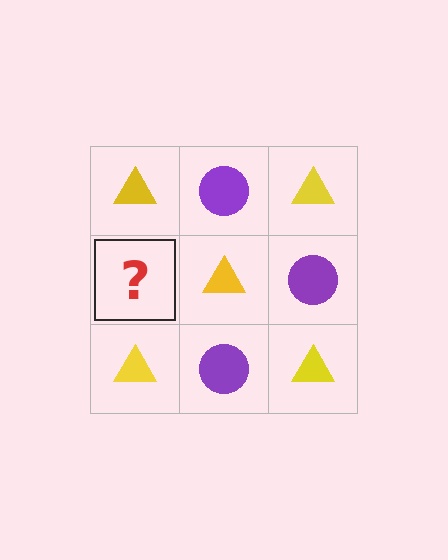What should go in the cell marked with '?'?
The missing cell should contain a purple circle.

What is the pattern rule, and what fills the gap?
The rule is that it alternates yellow triangle and purple circle in a checkerboard pattern. The gap should be filled with a purple circle.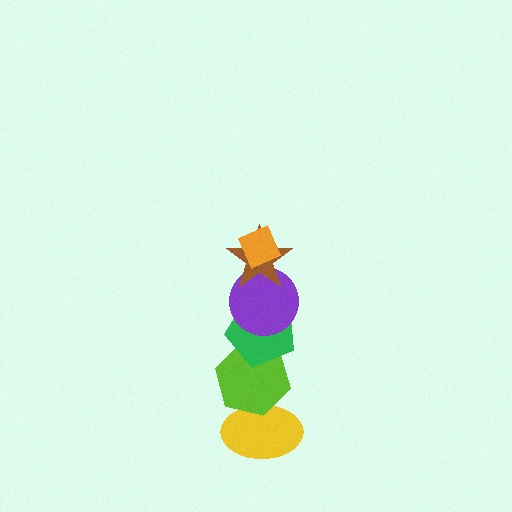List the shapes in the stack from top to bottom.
From top to bottom: the orange diamond, the brown star, the purple circle, the green pentagon, the lime hexagon, the yellow ellipse.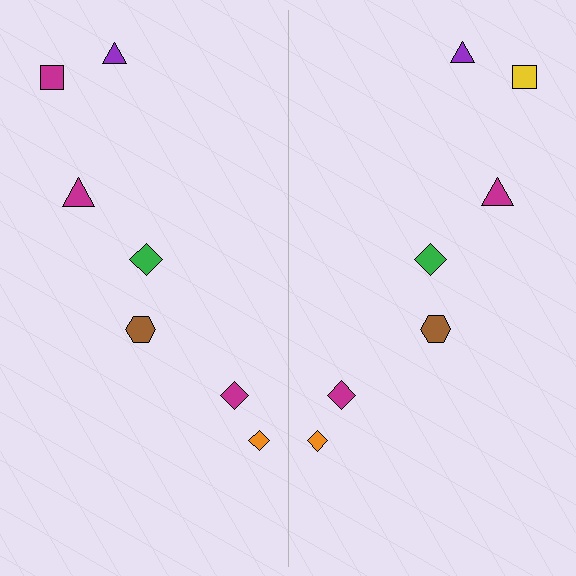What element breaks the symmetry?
The yellow square on the right side breaks the symmetry — its mirror counterpart is magenta.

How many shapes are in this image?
There are 14 shapes in this image.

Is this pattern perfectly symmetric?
No, the pattern is not perfectly symmetric. The yellow square on the right side breaks the symmetry — its mirror counterpart is magenta.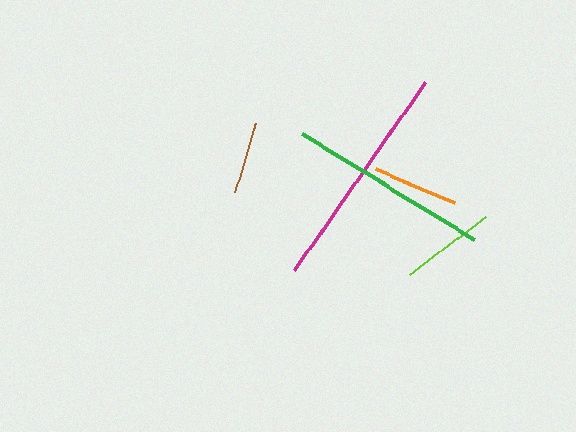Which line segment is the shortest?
The brown line is the shortest at approximately 73 pixels.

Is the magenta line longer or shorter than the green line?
The magenta line is longer than the green line.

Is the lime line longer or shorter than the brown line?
The lime line is longer than the brown line.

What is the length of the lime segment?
The lime segment is approximately 95 pixels long.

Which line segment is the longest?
The magenta line is the longest at approximately 229 pixels.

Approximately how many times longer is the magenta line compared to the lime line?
The magenta line is approximately 2.4 times the length of the lime line.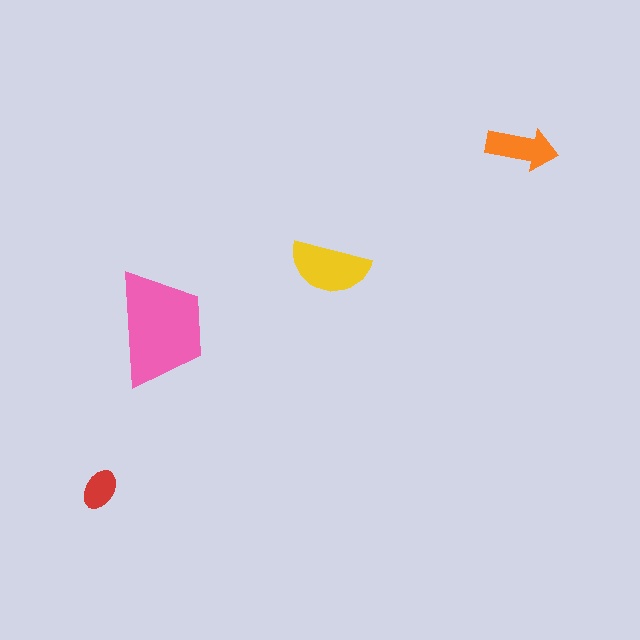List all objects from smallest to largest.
The red ellipse, the orange arrow, the yellow semicircle, the pink trapezoid.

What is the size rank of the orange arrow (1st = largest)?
3rd.